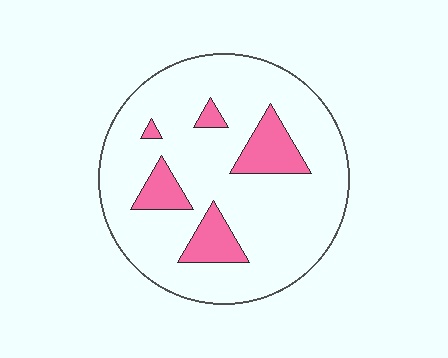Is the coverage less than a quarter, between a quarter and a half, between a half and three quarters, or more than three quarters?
Less than a quarter.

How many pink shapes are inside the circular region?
5.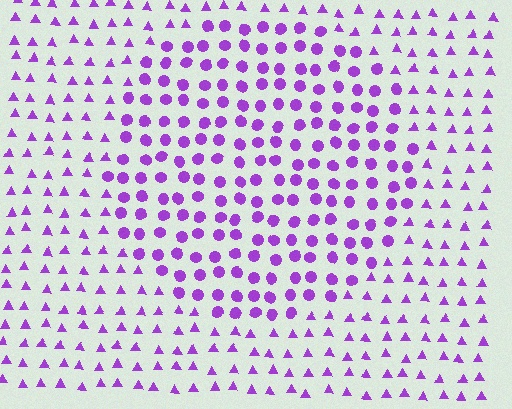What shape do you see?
I see a circle.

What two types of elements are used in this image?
The image uses circles inside the circle region and triangles outside it.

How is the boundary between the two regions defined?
The boundary is defined by a change in element shape: circles inside vs. triangles outside. All elements share the same color and spacing.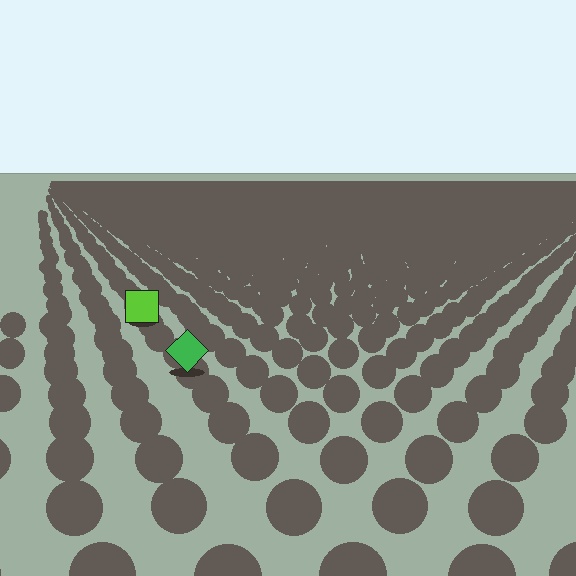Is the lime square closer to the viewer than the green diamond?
No. The green diamond is closer — you can tell from the texture gradient: the ground texture is coarser near it.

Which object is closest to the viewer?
The green diamond is closest. The texture marks near it are larger and more spread out.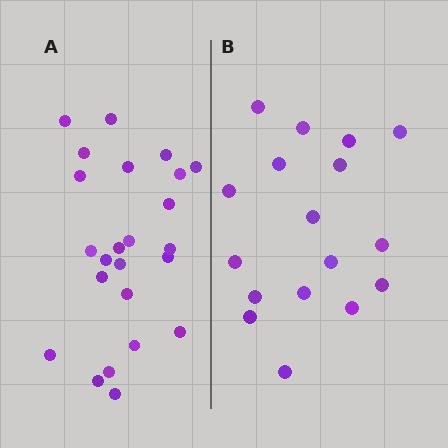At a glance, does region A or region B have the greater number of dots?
Region A (the left region) has more dots.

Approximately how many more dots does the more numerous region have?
Region A has roughly 8 or so more dots than region B.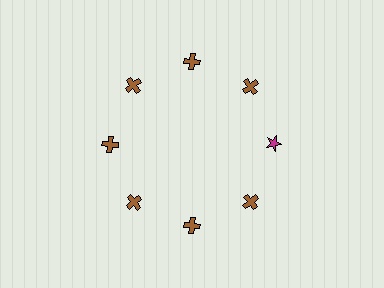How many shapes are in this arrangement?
There are 8 shapes arranged in a ring pattern.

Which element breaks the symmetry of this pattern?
The magenta star at roughly the 3 o'clock position breaks the symmetry. All other shapes are brown crosses.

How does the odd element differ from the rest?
It differs in both color (magenta instead of brown) and shape (star instead of cross).